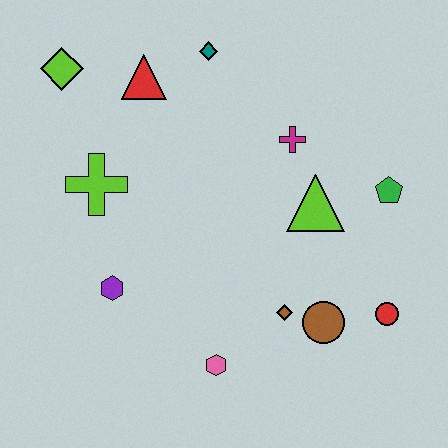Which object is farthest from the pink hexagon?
The lime diamond is farthest from the pink hexagon.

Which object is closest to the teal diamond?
The red triangle is closest to the teal diamond.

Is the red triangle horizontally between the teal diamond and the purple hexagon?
Yes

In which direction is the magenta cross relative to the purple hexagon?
The magenta cross is to the right of the purple hexagon.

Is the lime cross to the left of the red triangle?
Yes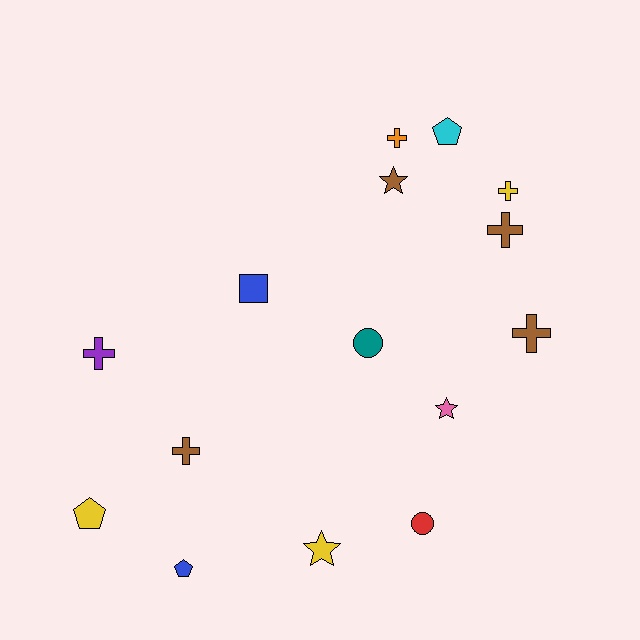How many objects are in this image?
There are 15 objects.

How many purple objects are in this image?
There is 1 purple object.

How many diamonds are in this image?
There are no diamonds.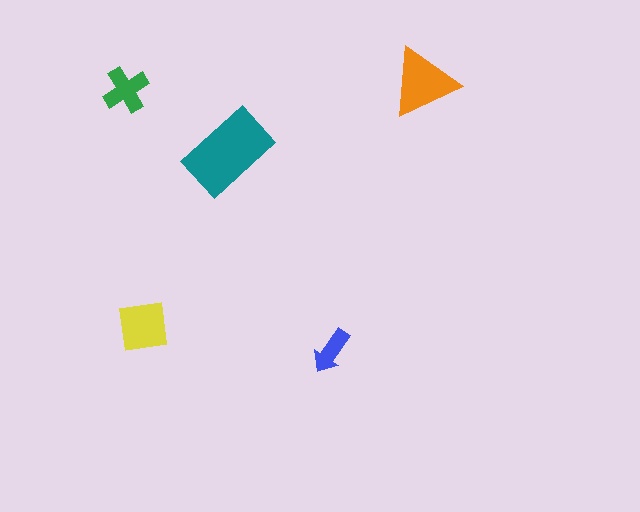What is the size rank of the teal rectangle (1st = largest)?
1st.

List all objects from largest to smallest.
The teal rectangle, the orange triangle, the yellow square, the green cross, the blue arrow.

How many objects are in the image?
There are 5 objects in the image.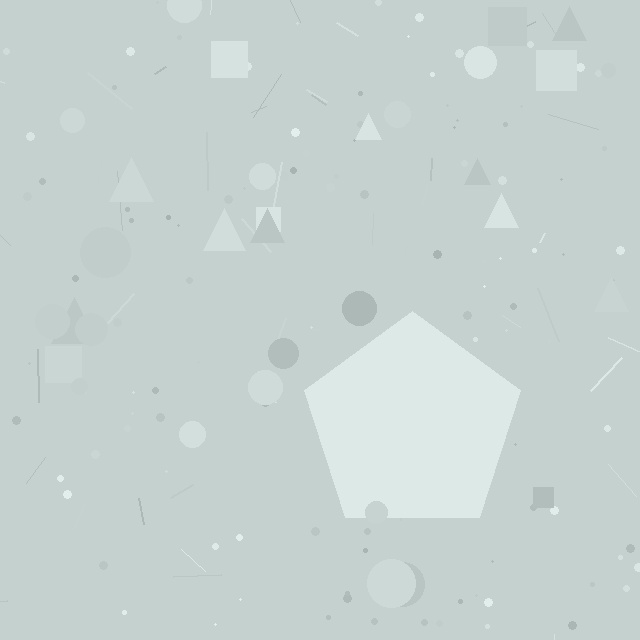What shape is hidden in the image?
A pentagon is hidden in the image.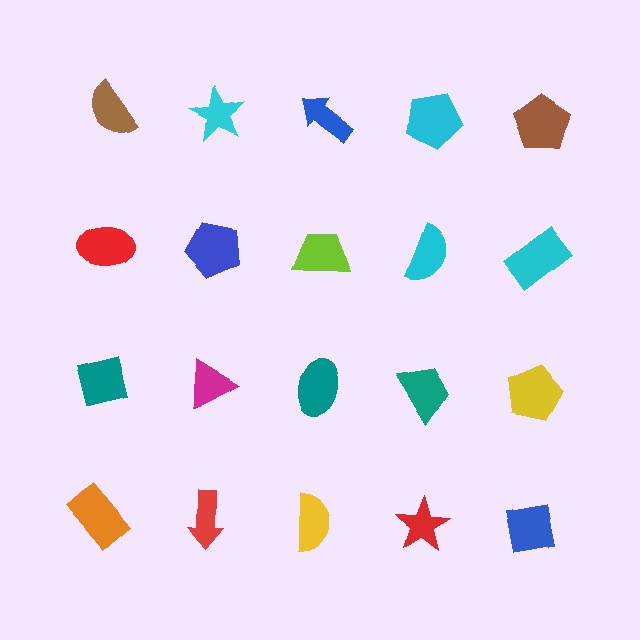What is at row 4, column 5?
A blue square.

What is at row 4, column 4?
A red star.